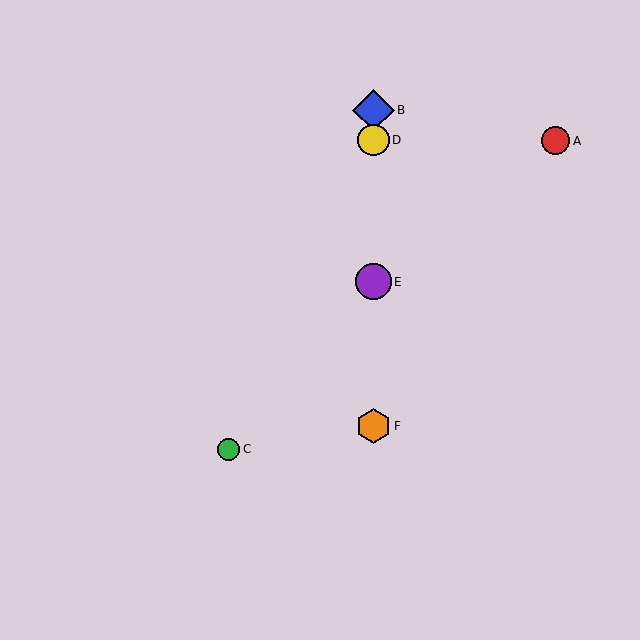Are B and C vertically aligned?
No, B is at x≈373 and C is at x≈229.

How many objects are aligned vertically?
4 objects (B, D, E, F) are aligned vertically.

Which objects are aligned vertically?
Objects B, D, E, F are aligned vertically.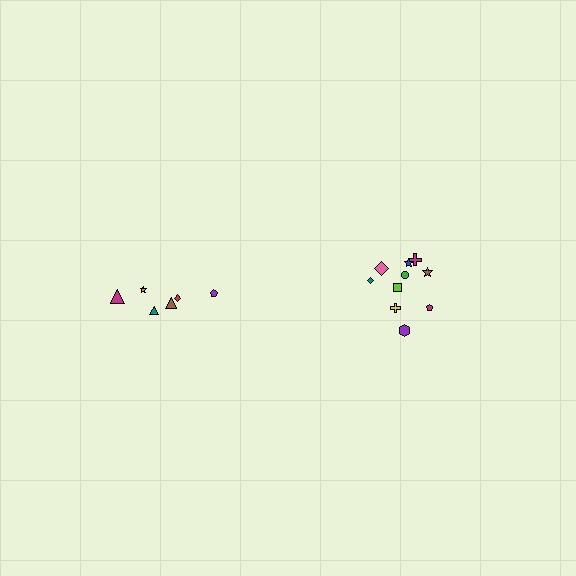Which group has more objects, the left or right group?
The right group.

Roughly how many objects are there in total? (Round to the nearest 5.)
Roughly 15 objects in total.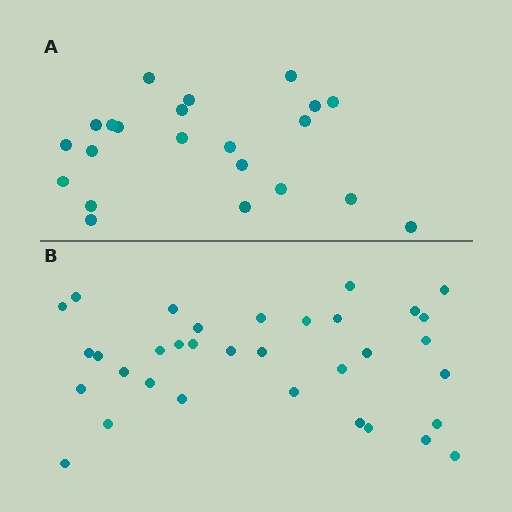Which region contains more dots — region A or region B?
Region B (the bottom region) has more dots.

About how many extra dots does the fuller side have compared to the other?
Region B has roughly 12 or so more dots than region A.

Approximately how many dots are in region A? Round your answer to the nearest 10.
About 20 dots. (The exact count is 22, which rounds to 20.)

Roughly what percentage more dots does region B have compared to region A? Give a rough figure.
About 55% more.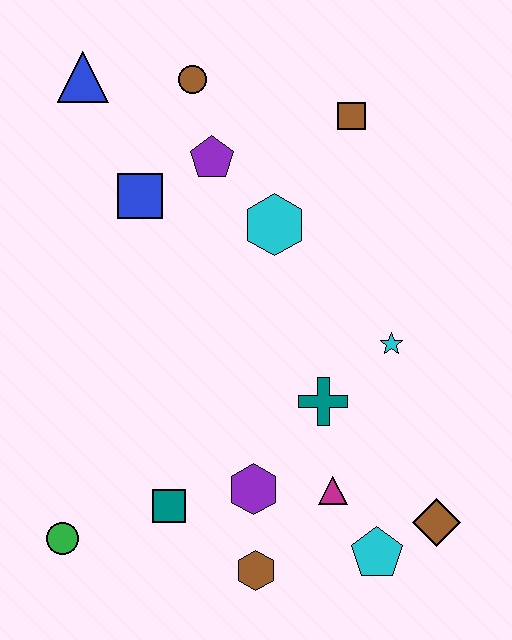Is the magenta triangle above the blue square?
No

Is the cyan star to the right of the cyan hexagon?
Yes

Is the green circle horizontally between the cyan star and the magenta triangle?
No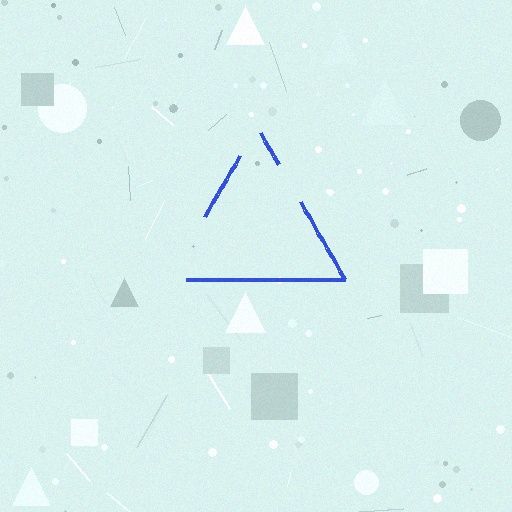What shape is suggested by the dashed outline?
The dashed outline suggests a triangle.